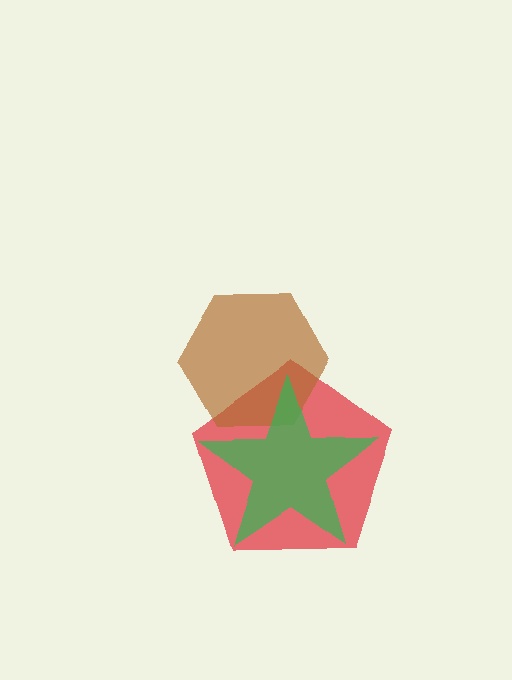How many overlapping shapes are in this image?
There are 3 overlapping shapes in the image.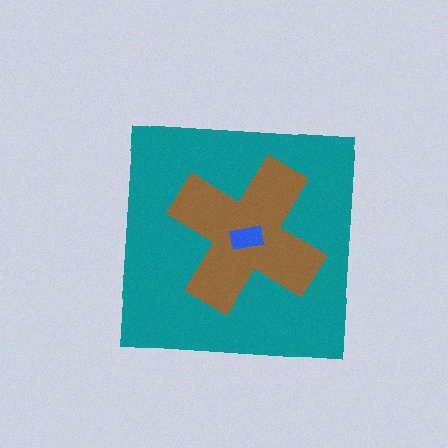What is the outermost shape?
The teal square.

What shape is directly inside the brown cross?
The blue rectangle.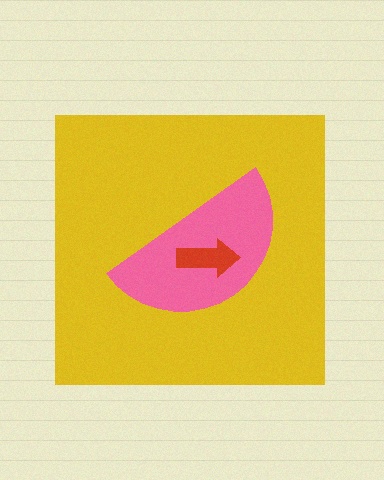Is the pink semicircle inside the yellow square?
Yes.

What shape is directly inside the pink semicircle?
The red arrow.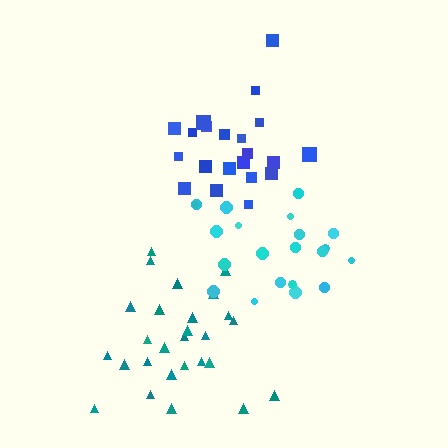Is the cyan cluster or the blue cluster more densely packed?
Cyan.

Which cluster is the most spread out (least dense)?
Teal.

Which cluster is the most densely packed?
Cyan.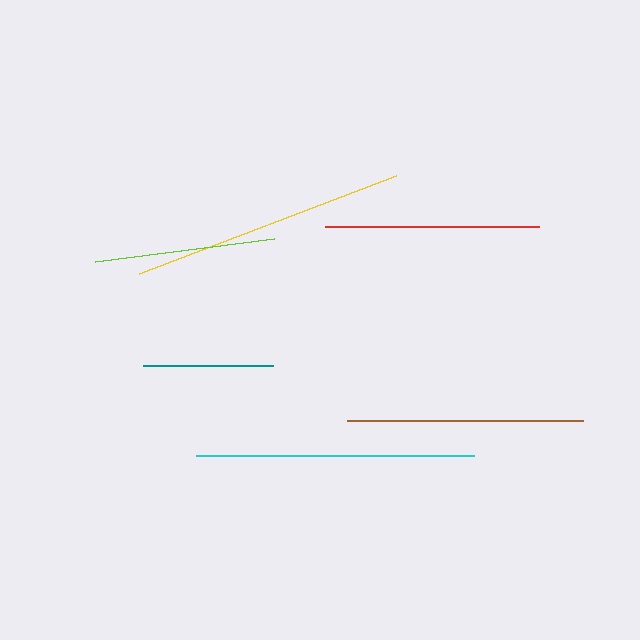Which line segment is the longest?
The cyan line is the longest at approximately 279 pixels.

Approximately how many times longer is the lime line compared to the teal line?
The lime line is approximately 1.4 times the length of the teal line.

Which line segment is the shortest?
The teal line is the shortest at approximately 130 pixels.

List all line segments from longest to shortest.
From longest to shortest: cyan, yellow, brown, red, lime, teal.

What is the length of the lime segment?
The lime segment is approximately 180 pixels long.